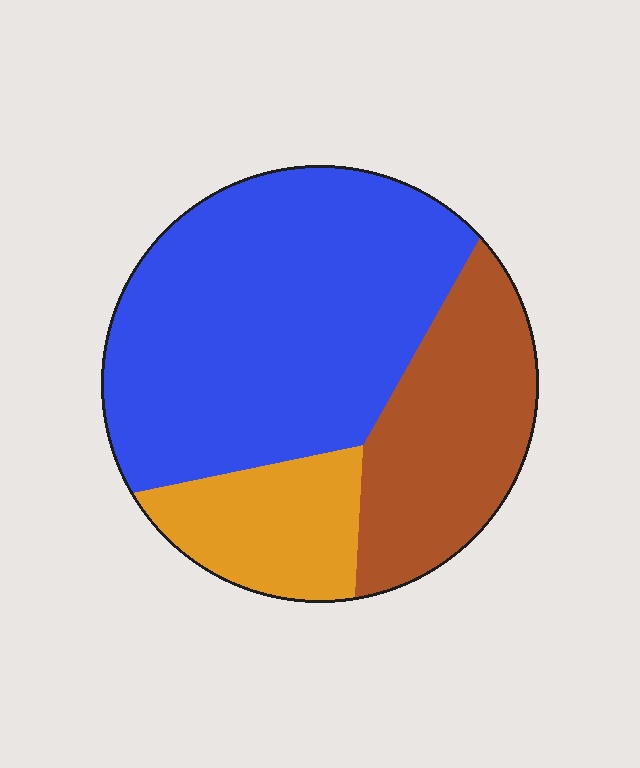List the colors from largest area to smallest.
From largest to smallest: blue, brown, orange.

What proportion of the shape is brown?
Brown takes up about one quarter (1/4) of the shape.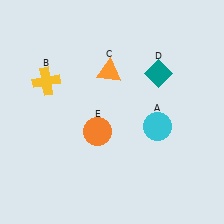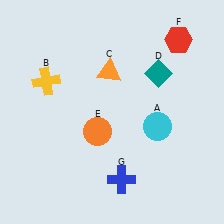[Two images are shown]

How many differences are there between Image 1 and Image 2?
There are 2 differences between the two images.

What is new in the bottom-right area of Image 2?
A blue cross (G) was added in the bottom-right area of Image 2.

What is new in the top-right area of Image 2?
A red hexagon (F) was added in the top-right area of Image 2.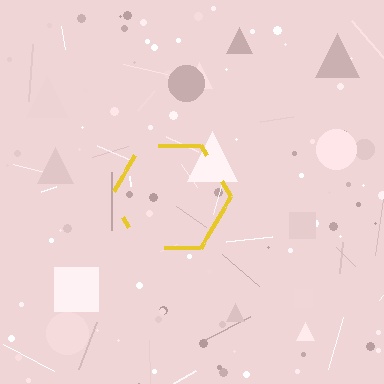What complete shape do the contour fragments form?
The contour fragments form a hexagon.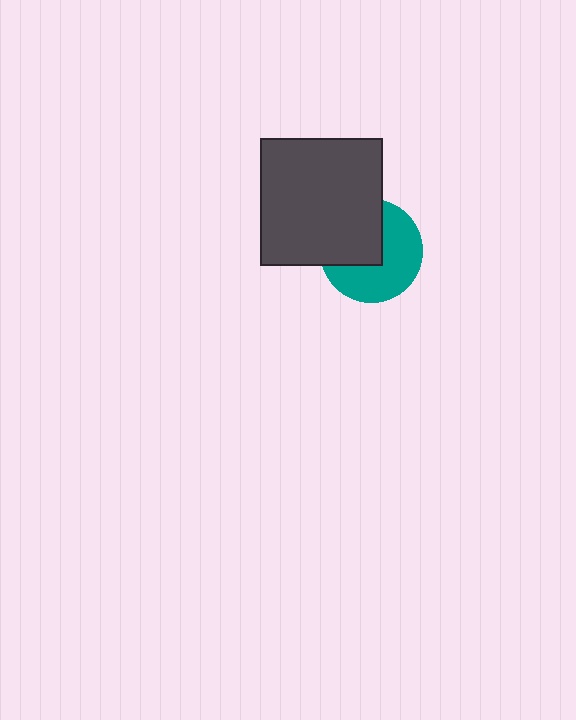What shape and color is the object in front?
The object in front is a dark gray rectangle.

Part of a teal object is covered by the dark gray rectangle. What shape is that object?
It is a circle.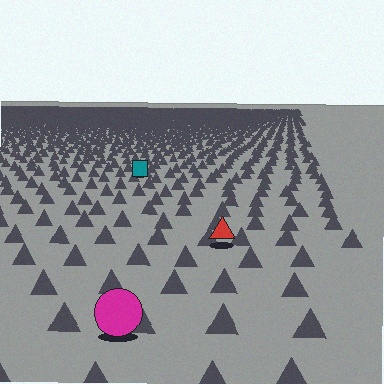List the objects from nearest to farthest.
From nearest to farthest: the magenta circle, the red triangle, the teal square.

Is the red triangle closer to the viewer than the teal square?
Yes. The red triangle is closer — you can tell from the texture gradient: the ground texture is coarser near it.